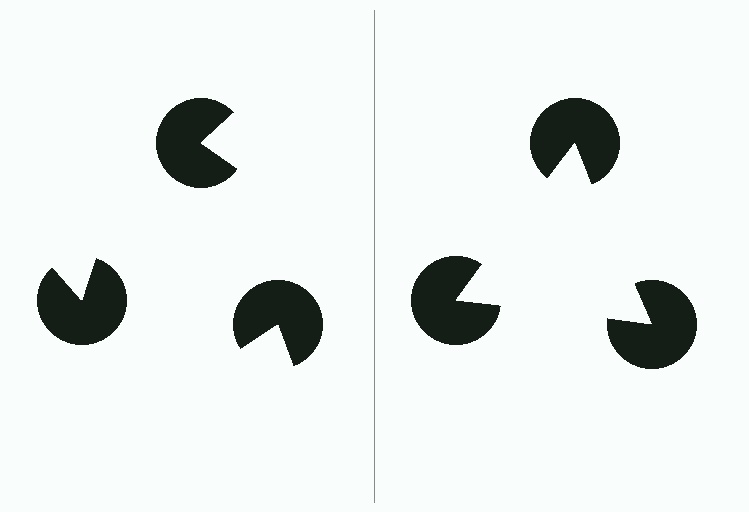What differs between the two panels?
The pac-man discs are positioned identically on both sides; only the wedge orientations differ. On the right they align to a triangle; on the left they are misaligned.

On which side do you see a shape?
An illusory triangle appears on the right side. On the left side the wedge cuts are rotated, so no coherent shape forms.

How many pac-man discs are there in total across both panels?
6 — 3 on each side.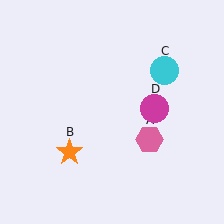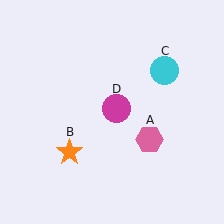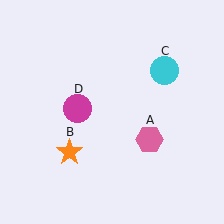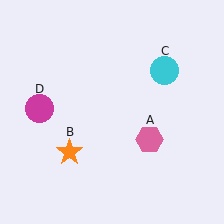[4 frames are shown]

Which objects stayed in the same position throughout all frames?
Pink hexagon (object A) and orange star (object B) and cyan circle (object C) remained stationary.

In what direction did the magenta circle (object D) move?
The magenta circle (object D) moved left.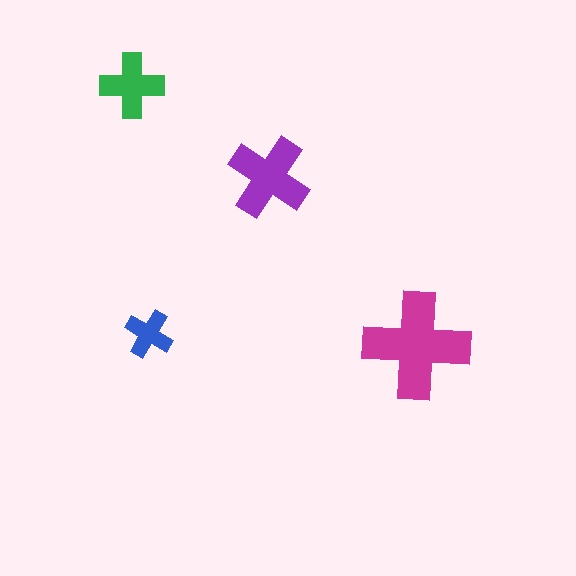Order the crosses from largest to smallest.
the magenta one, the purple one, the green one, the blue one.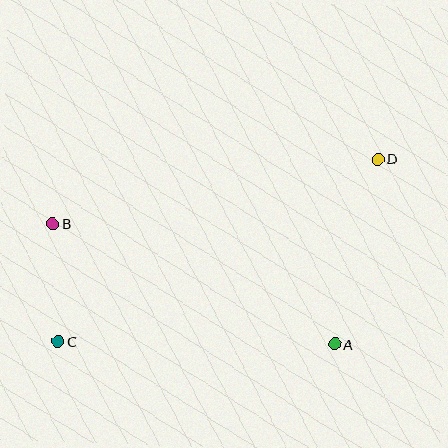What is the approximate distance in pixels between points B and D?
The distance between B and D is approximately 331 pixels.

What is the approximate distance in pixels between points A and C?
The distance between A and C is approximately 277 pixels.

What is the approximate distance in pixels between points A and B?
The distance between A and B is approximately 307 pixels.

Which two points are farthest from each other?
Points C and D are farthest from each other.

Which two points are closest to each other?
Points B and C are closest to each other.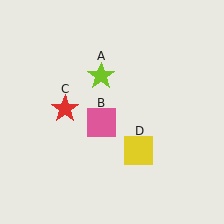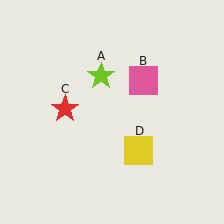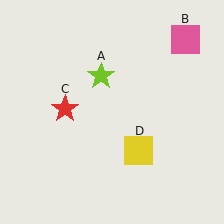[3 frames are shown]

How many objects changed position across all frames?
1 object changed position: pink square (object B).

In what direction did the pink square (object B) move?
The pink square (object B) moved up and to the right.